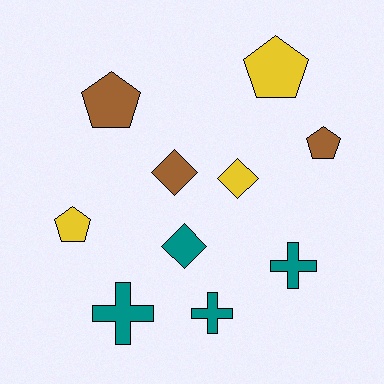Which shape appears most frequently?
Pentagon, with 4 objects.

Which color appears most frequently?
Teal, with 4 objects.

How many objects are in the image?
There are 10 objects.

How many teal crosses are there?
There are 3 teal crosses.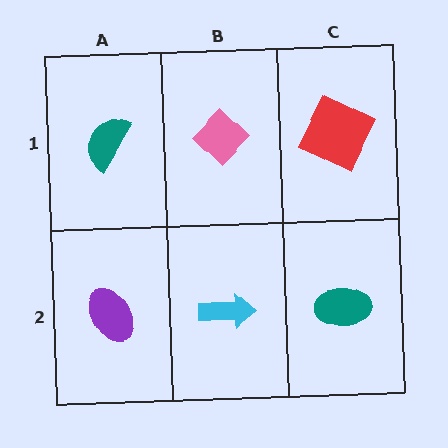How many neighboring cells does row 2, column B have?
3.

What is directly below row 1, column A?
A purple ellipse.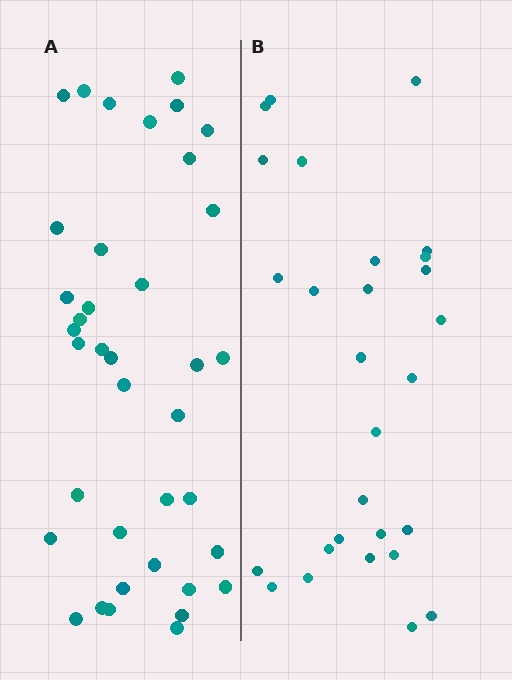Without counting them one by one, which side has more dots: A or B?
Region A (the left region) has more dots.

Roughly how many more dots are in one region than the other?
Region A has roughly 10 or so more dots than region B.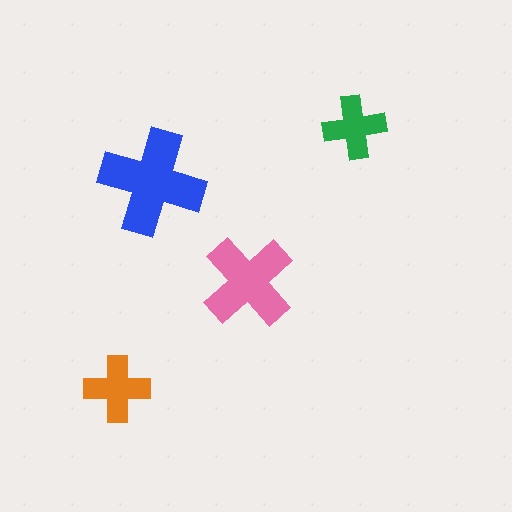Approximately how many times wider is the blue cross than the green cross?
About 1.5 times wider.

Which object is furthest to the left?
The orange cross is leftmost.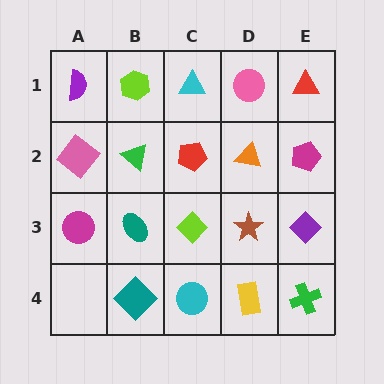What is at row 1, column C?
A cyan triangle.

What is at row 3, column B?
A teal ellipse.